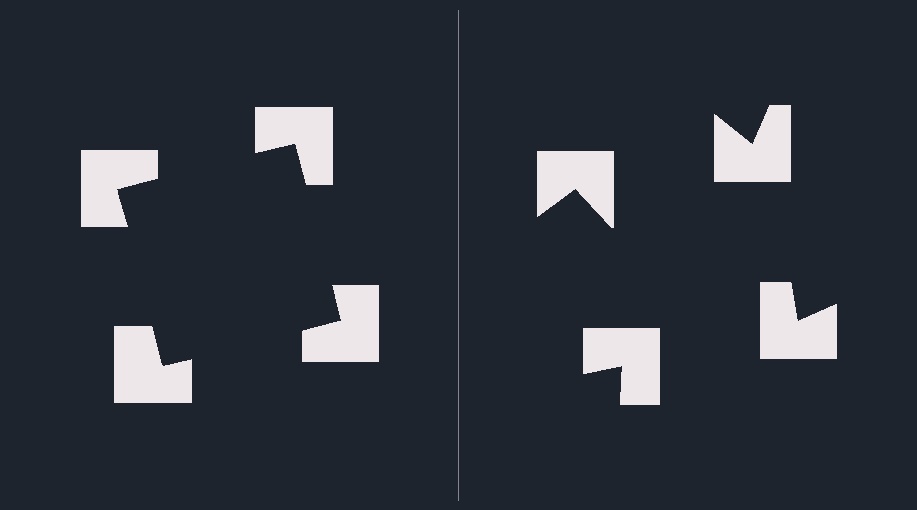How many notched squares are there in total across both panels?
8 — 4 on each side.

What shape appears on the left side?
An illusory square.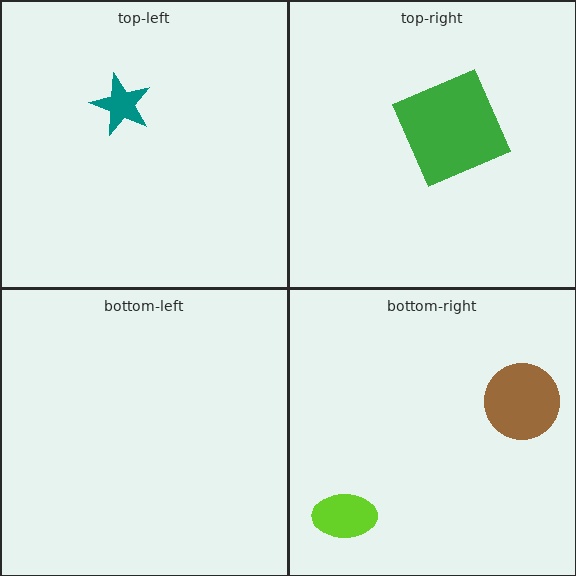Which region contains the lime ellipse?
The bottom-right region.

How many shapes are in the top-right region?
1.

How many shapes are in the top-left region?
1.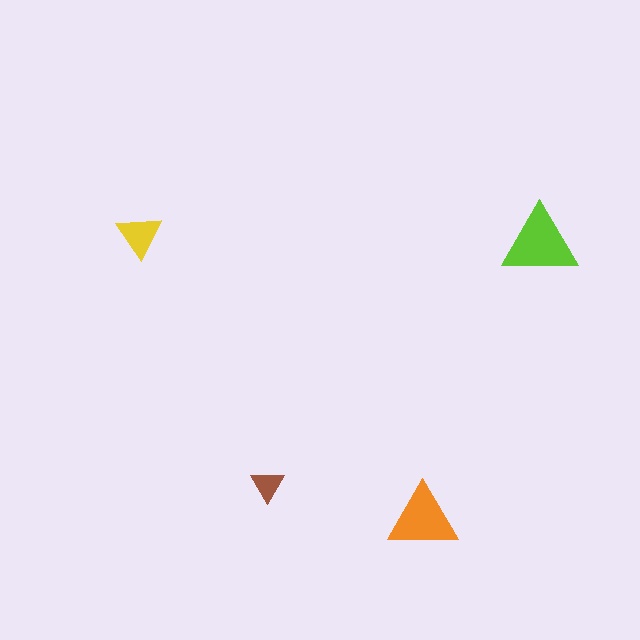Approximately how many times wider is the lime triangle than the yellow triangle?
About 1.5 times wider.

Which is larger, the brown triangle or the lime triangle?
The lime one.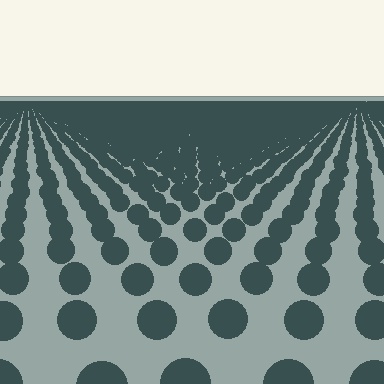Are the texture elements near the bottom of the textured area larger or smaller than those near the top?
Larger. Near the bottom, elements are closer to the viewer and appear at a bigger on-screen size.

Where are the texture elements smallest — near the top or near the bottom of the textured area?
Near the top.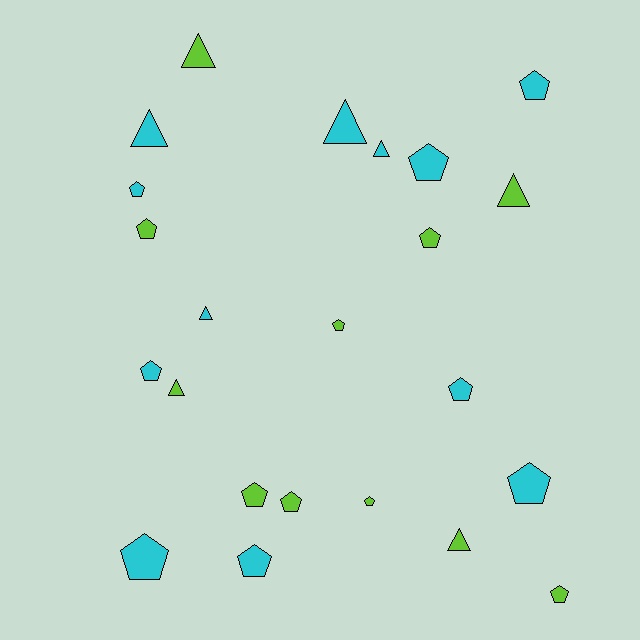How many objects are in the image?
There are 23 objects.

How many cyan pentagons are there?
There are 8 cyan pentagons.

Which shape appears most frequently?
Pentagon, with 15 objects.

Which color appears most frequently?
Cyan, with 12 objects.